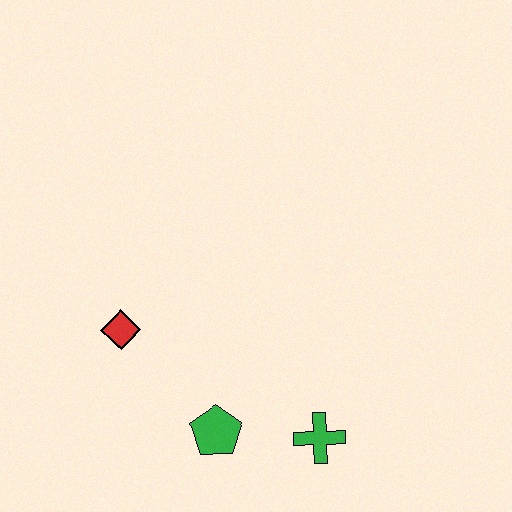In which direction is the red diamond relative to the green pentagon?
The red diamond is above the green pentagon.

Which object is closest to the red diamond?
The green pentagon is closest to the red diamond.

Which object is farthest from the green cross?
The red diamond is farthest from the green cross.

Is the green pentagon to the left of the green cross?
Yes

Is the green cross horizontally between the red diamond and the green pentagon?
No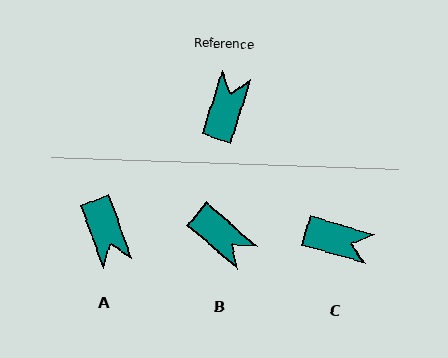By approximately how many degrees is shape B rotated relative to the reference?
Approximately 114 degrees clockwise.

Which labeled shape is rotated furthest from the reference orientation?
A, about 143 degrees away.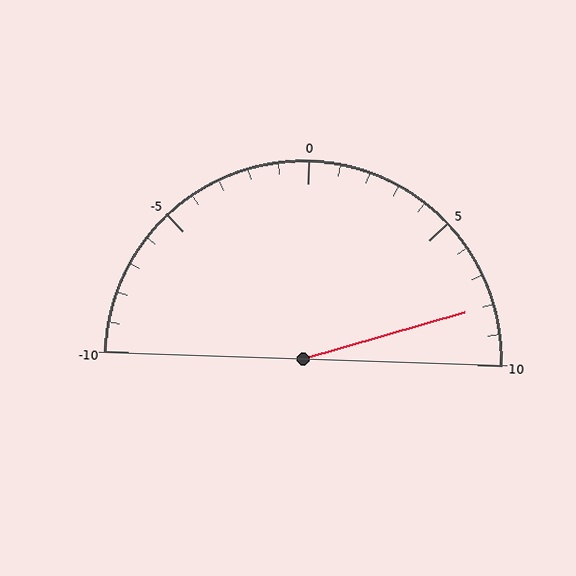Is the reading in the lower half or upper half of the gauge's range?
The reading is in the upper half of the range (-10 to 10).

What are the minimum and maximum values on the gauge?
The gauge ranges from -10 to 10.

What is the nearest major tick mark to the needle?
The nearest major tick mark is 10.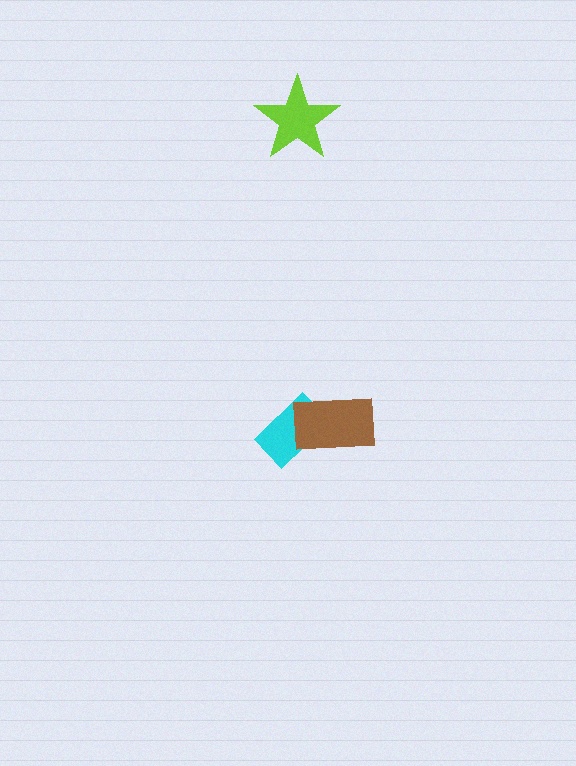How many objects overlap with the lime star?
0 objects overlap with the lime star.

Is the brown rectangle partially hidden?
No, no other shape covers it.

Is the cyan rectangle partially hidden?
Yes, it is partially covered by another shape.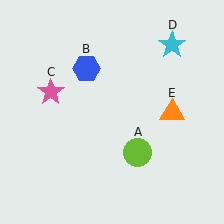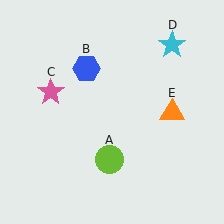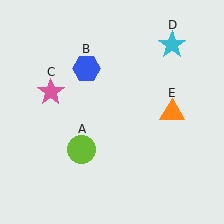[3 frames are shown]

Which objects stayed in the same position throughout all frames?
Blue hexagon (object B) and pink star (object C) and cyan star (object D) and orange triangle (object E) remained stationary.